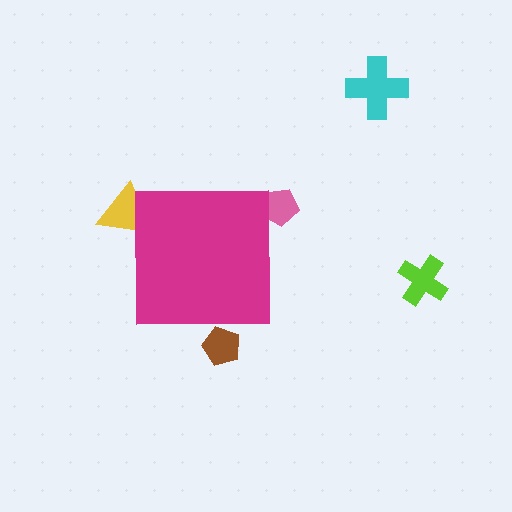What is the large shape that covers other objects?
A magenta square.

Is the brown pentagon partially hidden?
Yes, the brown pentagon is partially hidden behind the magenta square.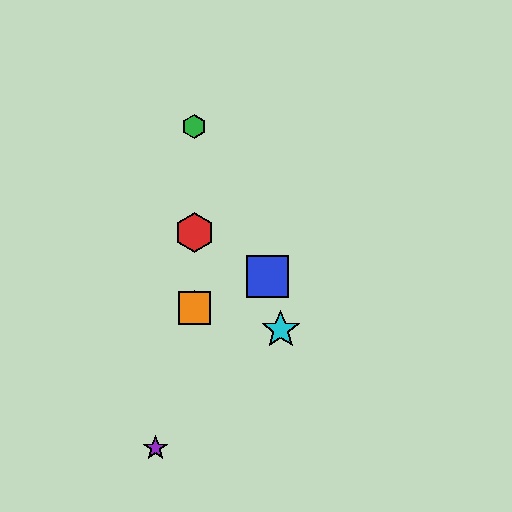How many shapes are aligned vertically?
4 shapes (the red hexagon, the green hexagon, the yellow star, the orange square) are aligned vertically.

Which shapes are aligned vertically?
The red hexagon, the green hexagon, the yellow star, the orange square are aligned vertically.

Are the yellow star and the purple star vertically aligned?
No, the yellow star is at x≈194 and the purple star is at x≈156.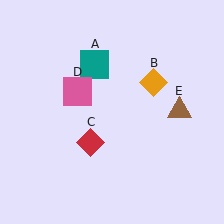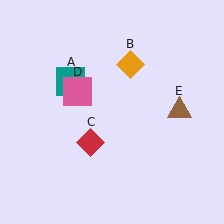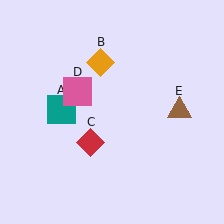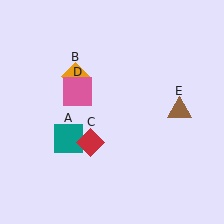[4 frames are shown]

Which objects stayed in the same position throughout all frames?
Red diamond (object C) and pink square (object D) and brown triangle (object E) remained stationary.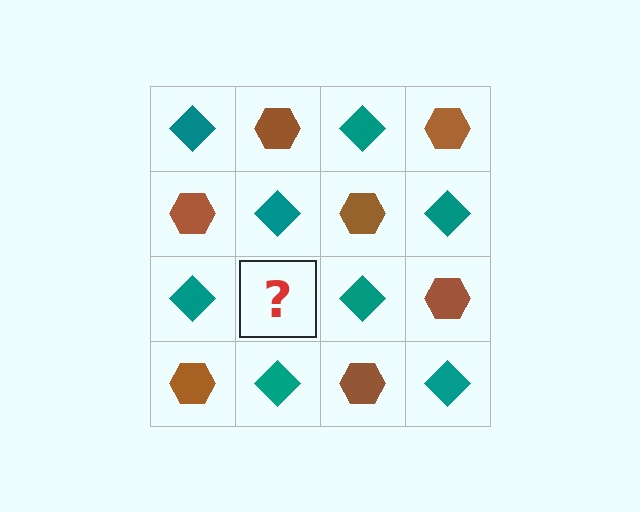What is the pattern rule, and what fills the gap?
The rule is that it alternates teal diamond and brown hexagon in a checkerboard pattern. The gap should be filled with a brown hexagon.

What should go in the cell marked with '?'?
The missing cell should contain a brown hexagon.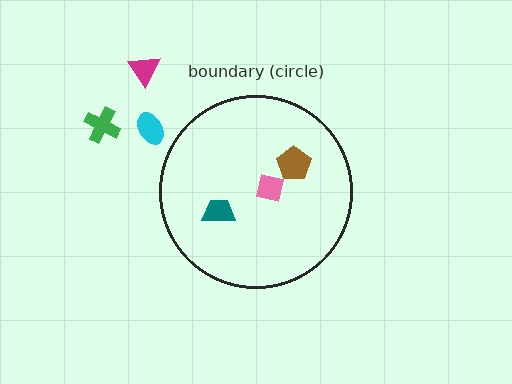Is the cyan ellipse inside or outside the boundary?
Outside.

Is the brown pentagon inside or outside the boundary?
Inside.